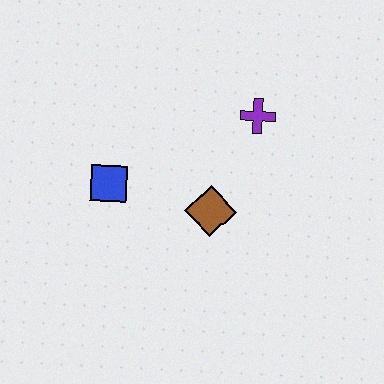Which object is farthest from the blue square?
The purple cross is farthest from the blue square.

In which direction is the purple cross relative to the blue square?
The purple cross is to the right of the blue square.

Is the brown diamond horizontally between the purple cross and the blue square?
Yes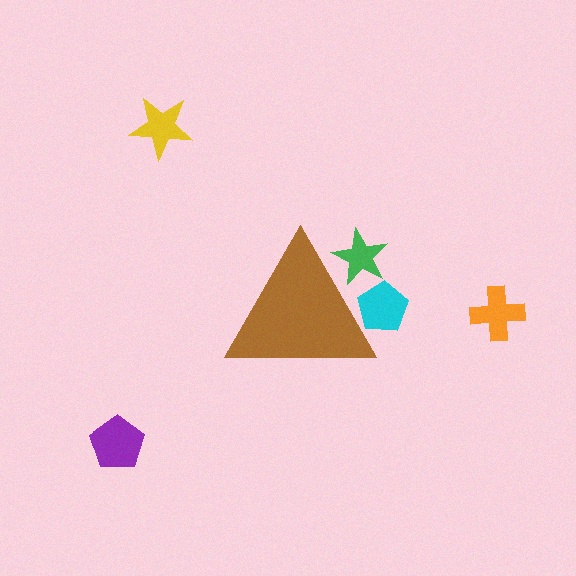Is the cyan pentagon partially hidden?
Yes, the cyan pentagon is partially hidden behind the brown triangle.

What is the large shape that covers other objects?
A brown triangle.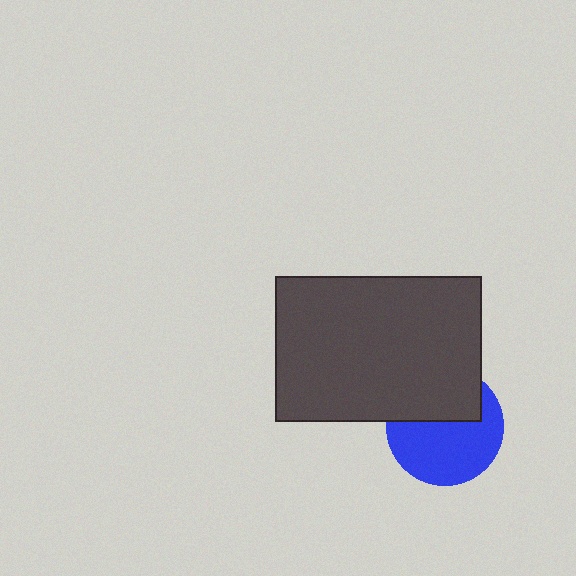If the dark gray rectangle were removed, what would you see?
You would see the complete blue circle.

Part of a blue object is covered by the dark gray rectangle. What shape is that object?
It is a circle.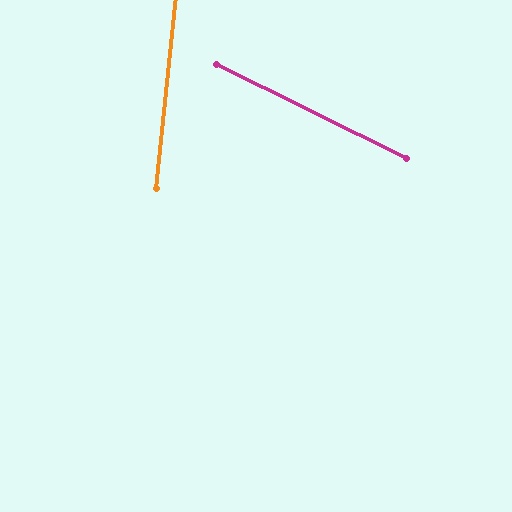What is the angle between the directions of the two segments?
Approximately 69 degrees.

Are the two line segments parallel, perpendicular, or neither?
Neither parallel nor perpendicular — they differ by about 69°.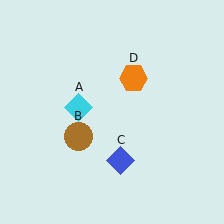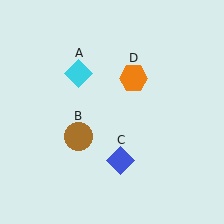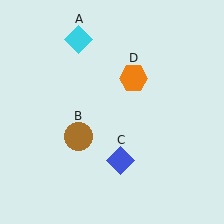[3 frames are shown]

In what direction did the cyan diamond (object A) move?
The cyan diamond (object A) moved up.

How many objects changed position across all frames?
1 object changed position: cyan diamond (object A).